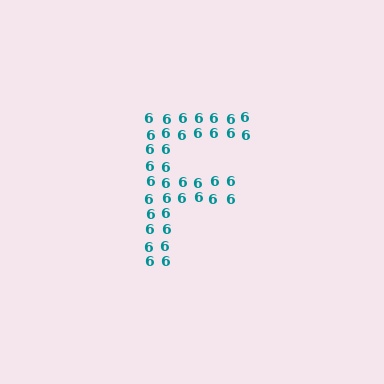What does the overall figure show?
The overall figure shows the letter F.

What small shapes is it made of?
It is made of small digit 6's.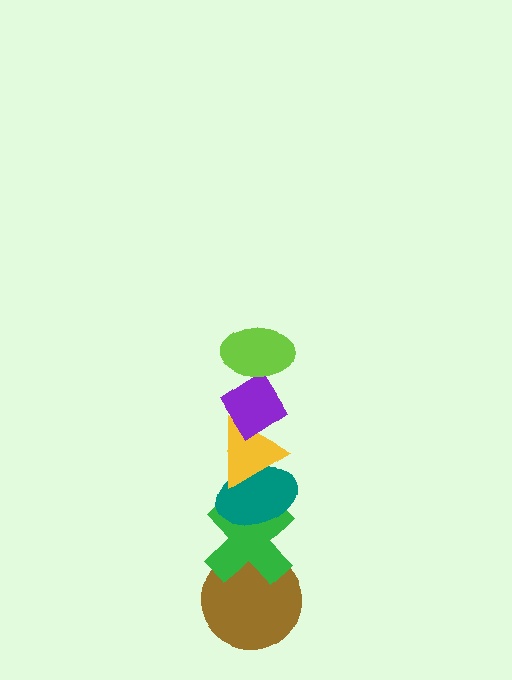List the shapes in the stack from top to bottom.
From top to bottom: the lime ellipse, the purple diamond, the yellow triangle, the teal ellipse, the green cross, the brown circle.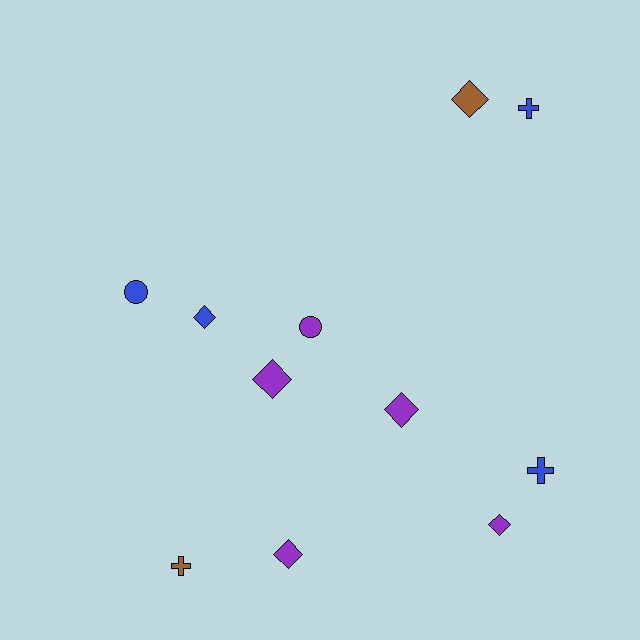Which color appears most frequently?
Purple, with 5 objects.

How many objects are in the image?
There are 11 objects.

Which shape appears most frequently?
Diamond, with 6 objects.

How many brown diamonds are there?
There is 1 brown diamond.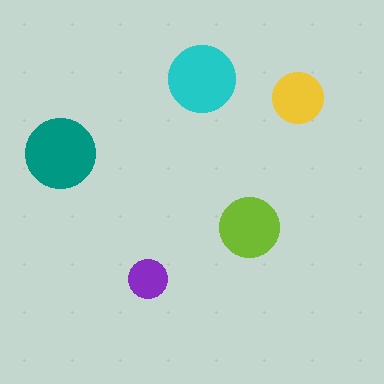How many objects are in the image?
There are 5 objects in the image.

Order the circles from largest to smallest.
the teal one, the cyan one, the lime one, the yellow one, the purple one.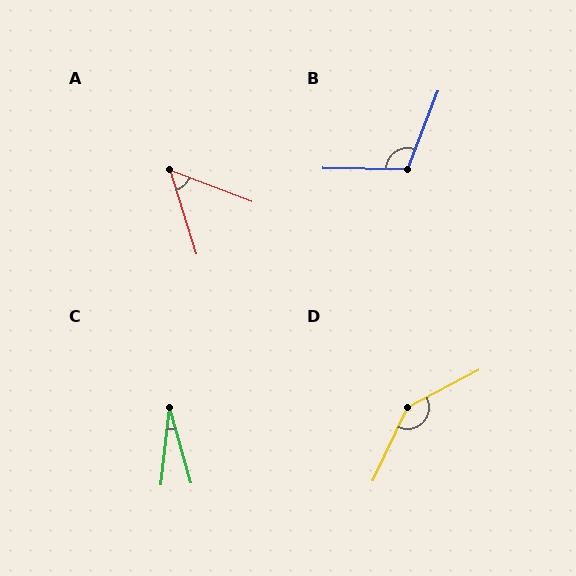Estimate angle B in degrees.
Approximately 110 degrees.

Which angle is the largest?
D, at approximately 143 degrees.